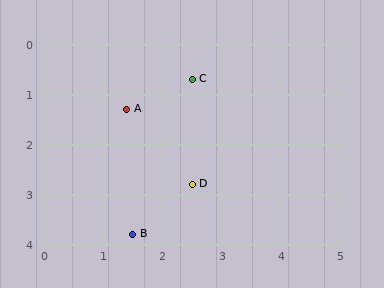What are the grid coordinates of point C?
Point C is at approximately (2.5, 0.7).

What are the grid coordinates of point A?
Point A is at approximately (1.4, 1.3).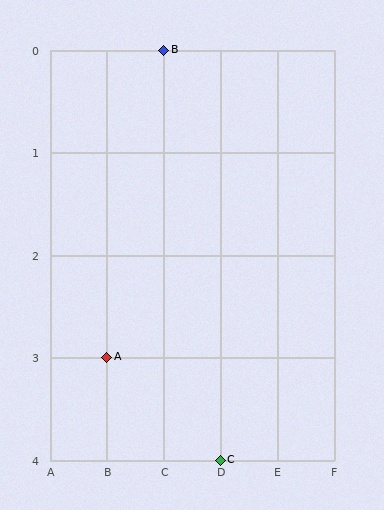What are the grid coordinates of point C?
Point C is at grid coordinates (D, 4).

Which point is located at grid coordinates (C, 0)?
Point B is at (C, 0).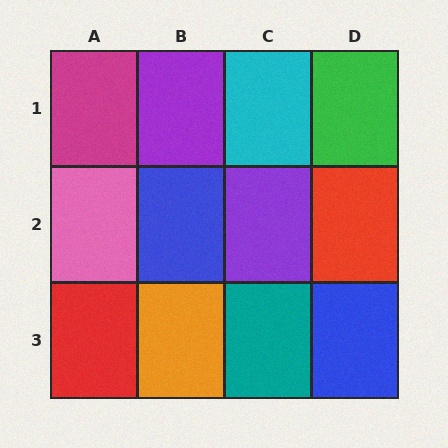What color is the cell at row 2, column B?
Blue.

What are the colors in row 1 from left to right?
Magenta, purple, cyan, green.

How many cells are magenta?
1 cell is magenta.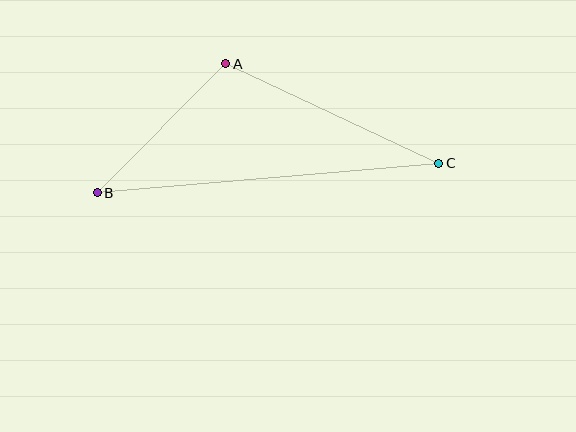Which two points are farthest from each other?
Points B and C are farthest from each other.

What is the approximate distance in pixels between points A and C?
The distance between A and C is approximately 235 pixels.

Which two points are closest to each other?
Points A and B are closest to each other.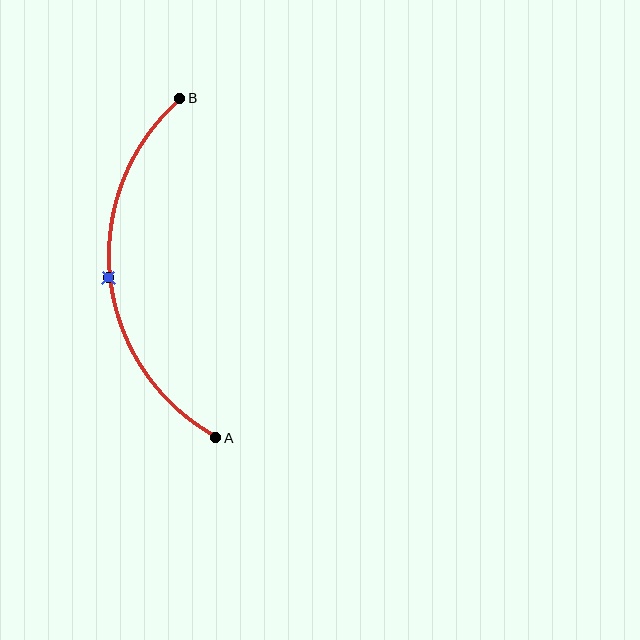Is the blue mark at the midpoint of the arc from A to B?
Yes. The blue mark lies on the arc at equal arc-length from both A and B — it is the arc midpoint.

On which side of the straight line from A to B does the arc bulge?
The arc bulges to the left of the straight line connecting A and B.